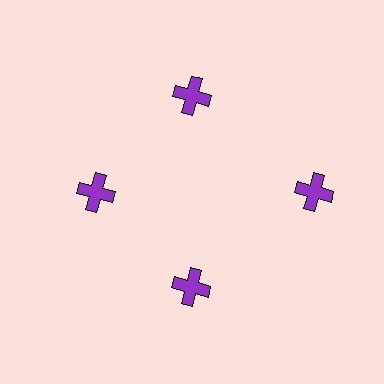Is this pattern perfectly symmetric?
No. The 4 purple crosses are arranged in a ring, but one element near the 3 o'clock position is pushed outward from the center, breaking the 4-fold rotational symmetry.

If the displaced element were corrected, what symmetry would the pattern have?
It would have 4-fold rotational symmetry — the pattern would map onto itself every 90 degrees.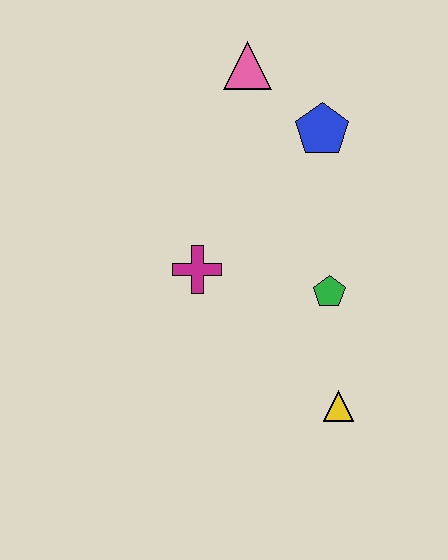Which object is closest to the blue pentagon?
The pink triangle is closest to the blue pentagon.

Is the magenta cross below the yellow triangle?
No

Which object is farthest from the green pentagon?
The pink triangle is farthest from the green pentagon.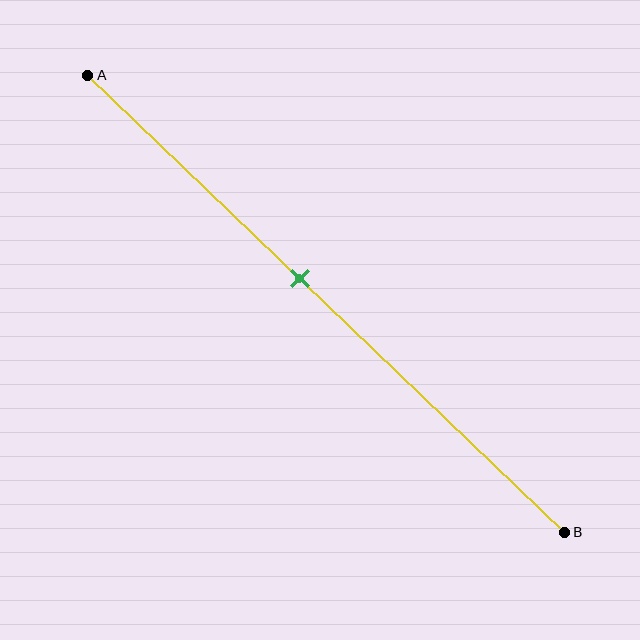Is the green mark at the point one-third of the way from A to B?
No, the mark is at about 45% from A, not at the 33% one-third point.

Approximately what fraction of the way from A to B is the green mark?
The green mark is approximately 45% of the way from A to B.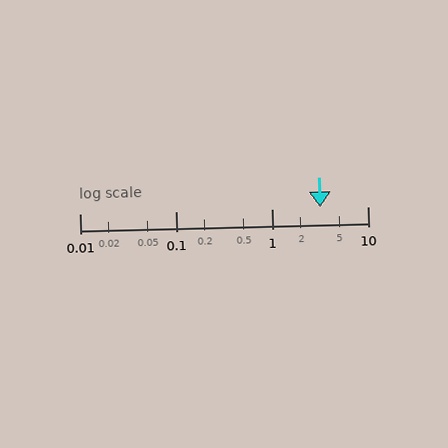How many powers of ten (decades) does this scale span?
The scale spans 3 decades, from 0.01 to 10.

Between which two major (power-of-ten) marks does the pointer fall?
The pointer is between 1 and 10.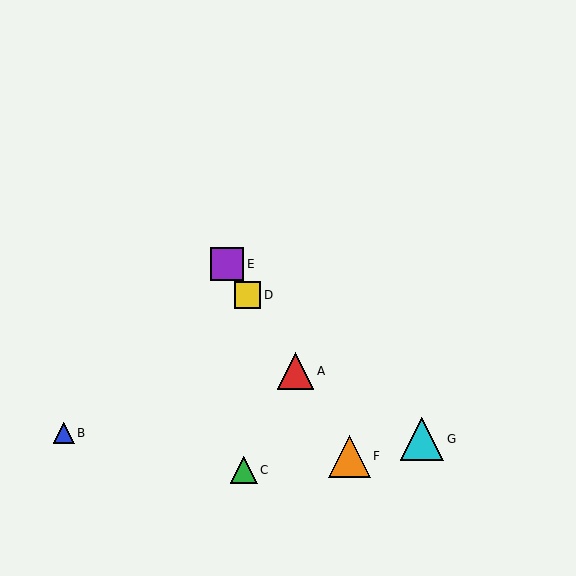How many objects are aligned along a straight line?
4 objects (A, D, E, F) are aligned along a straight line.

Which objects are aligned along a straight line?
Objects A, D, E, F are aligned along a straight line.